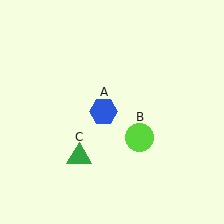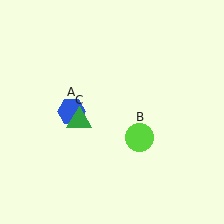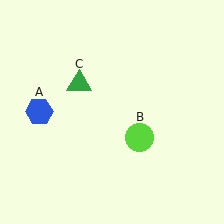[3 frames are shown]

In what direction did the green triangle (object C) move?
The green triangle (object C) moved up.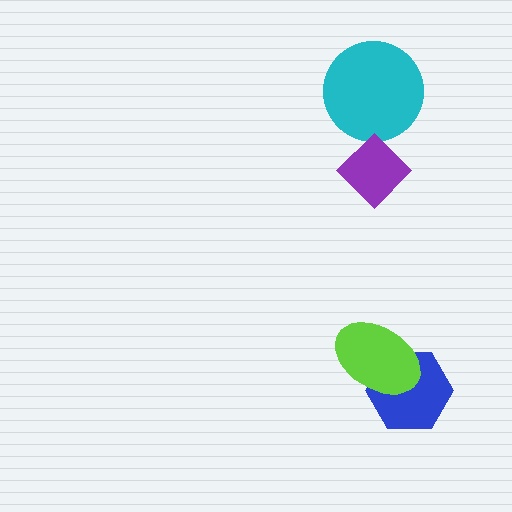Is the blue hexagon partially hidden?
Yes, it is partially covered by another shape.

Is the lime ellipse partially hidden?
No, no other shape covers it.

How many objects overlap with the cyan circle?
0 objects overlap with the cyan circle.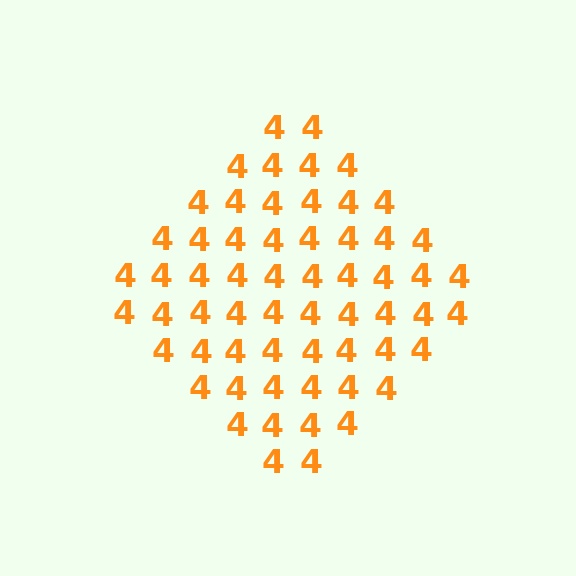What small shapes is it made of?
It is made of small digit 4's.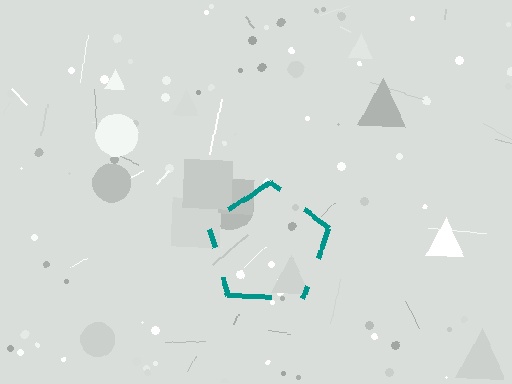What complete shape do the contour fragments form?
The contour fragments form a pentagon.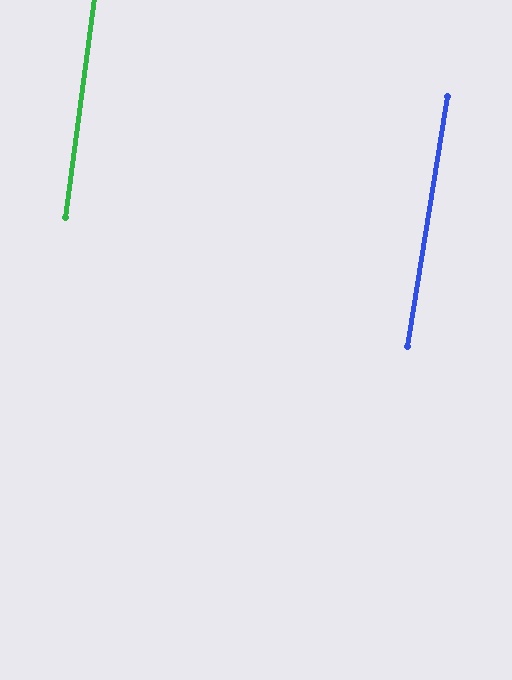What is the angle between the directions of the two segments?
Approximately 1 degree.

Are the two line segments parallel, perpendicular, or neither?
Parallel — their directions differ by only 1.4°.